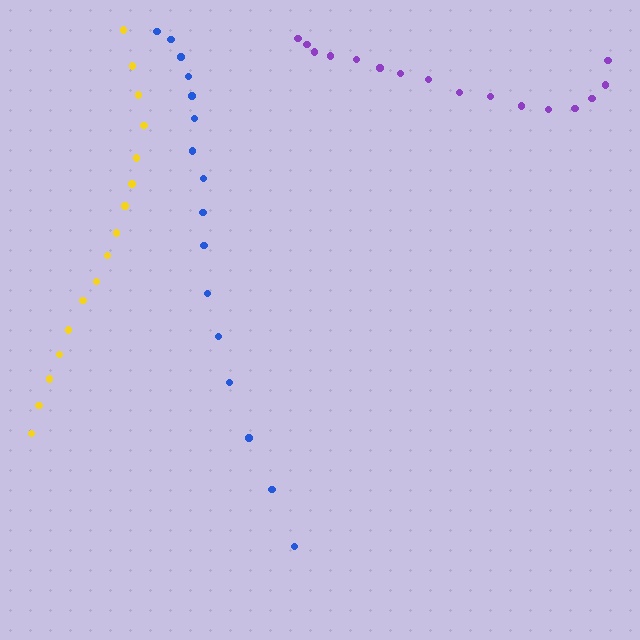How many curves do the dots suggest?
There are 3 distinct paths.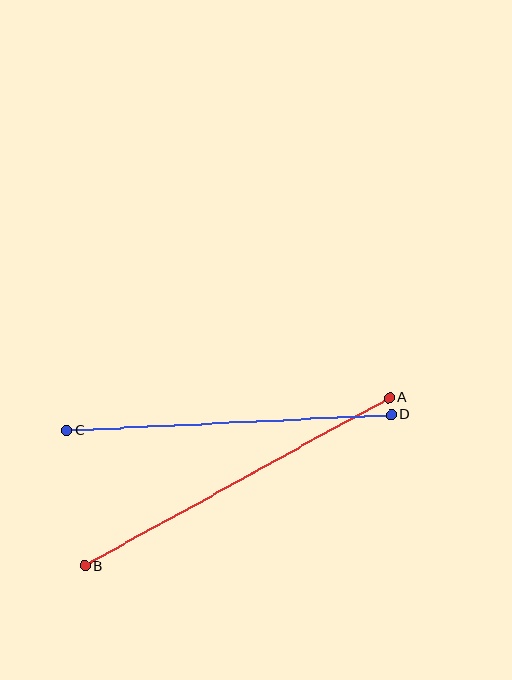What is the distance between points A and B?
The distance is approximately 347 pixels.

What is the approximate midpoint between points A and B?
The midpoint is at approximately (237, 482) pixels.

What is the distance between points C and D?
The distance is approximately 325 pixels.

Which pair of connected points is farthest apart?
Points A and B are farthest apart.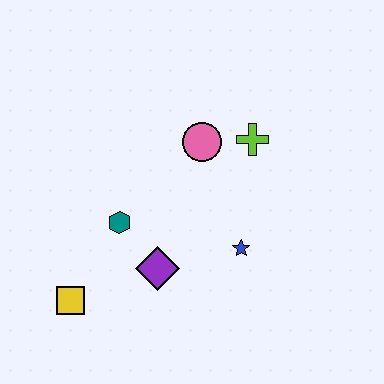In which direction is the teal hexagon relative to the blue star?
The teal hexagon is to the left of the blue star.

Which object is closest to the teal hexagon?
The purple diamond is closest to the teal hexagon.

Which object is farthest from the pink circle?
The yellow square is farthest from the pink circle.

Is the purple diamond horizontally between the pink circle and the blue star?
No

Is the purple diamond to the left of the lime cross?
Yes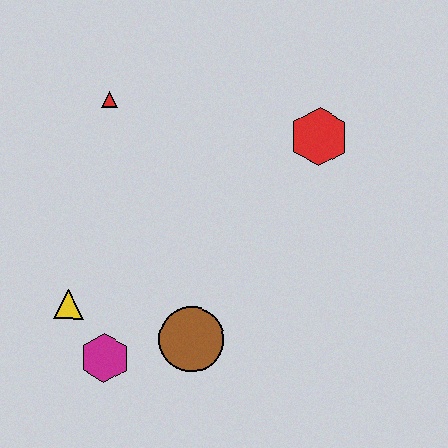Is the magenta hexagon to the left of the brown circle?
Yes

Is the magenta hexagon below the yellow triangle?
Yes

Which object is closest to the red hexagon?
The red triangle is closest to the red hexagon.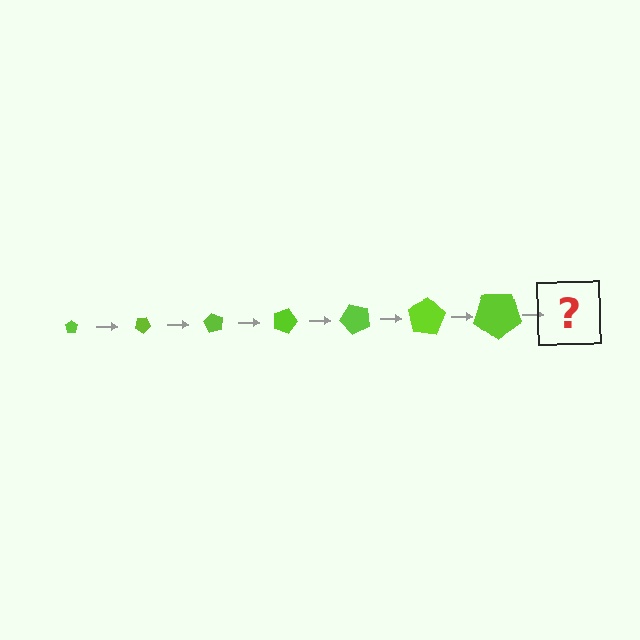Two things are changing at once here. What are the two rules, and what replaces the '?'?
The two rules are that the pentagon grows larger each step and it rotates 30 degrees each step. The '?' should be a pentagon, larger than the previous one and rotated 210 degrees from the start.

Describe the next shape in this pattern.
It should be a pentagon, larger than the previous one and rotated 210 degrees from the start.